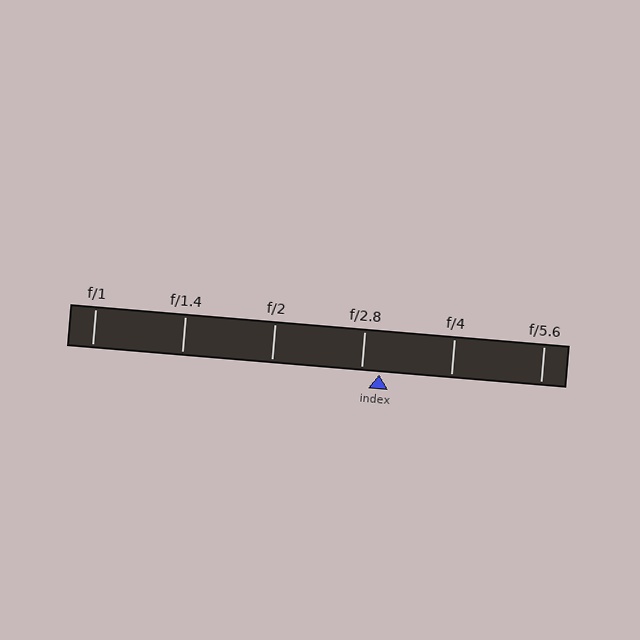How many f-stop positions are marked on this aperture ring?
There are 6 f-stop positions marked.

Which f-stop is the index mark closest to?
The index mark is closest to f/2.8.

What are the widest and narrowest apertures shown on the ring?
The widest aperture shown is f/1 and the narrowest is f/5.6.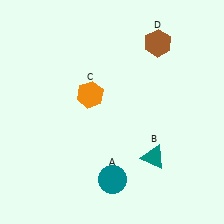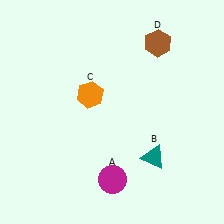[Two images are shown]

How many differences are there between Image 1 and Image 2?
There is 1 difference between the two images.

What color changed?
The circle (A) changed from teal in Image 1 to magenta in Image 2.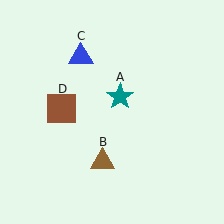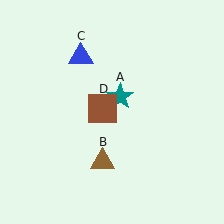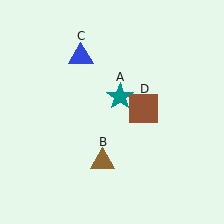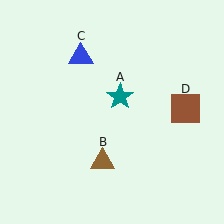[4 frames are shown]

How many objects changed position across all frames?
1 object changed position: brown square (object D).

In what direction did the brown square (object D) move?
The brown square (object D) moved right.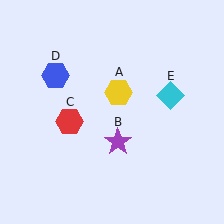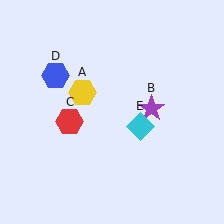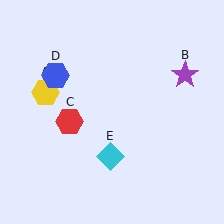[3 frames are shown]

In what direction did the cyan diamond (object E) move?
The cyan diamond (object E) moved down and to the left.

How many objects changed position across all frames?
3 objects changed position: yellow hexagon (object A), purple star (object B), cyan diamond (object E).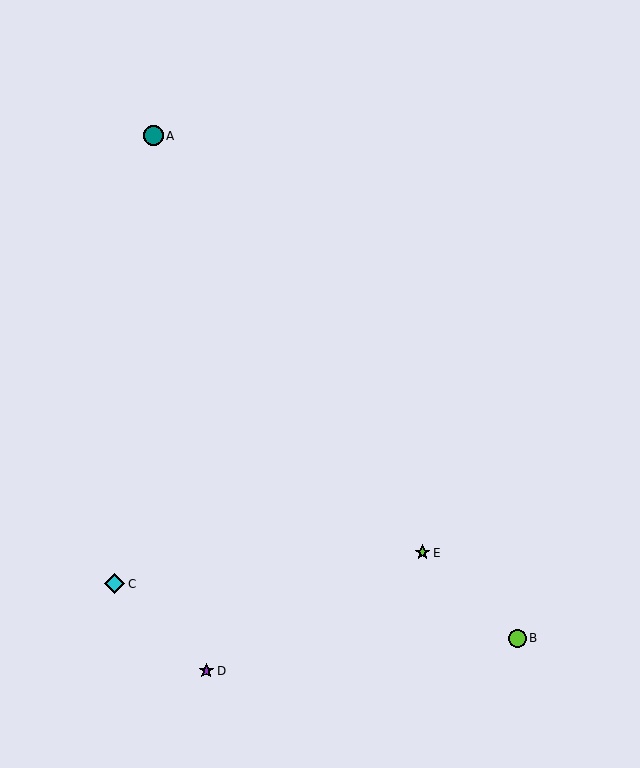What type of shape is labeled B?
Shape B is a lime circle.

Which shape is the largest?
The cyan diamond (labeled C) is the largest.